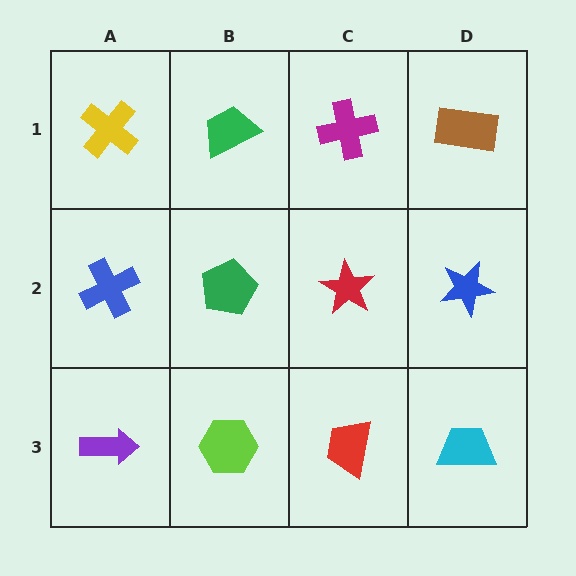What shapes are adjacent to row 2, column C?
A magenta cross (row 1, column C), a red trapezoid (row 3, column C), a green pentagon (row 2, column B), a blue star (row 2, column D).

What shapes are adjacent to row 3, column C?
A red star (row 2, column C), a lime hexagon (row 3, column B), a cyan trapezoid (row 3, column D).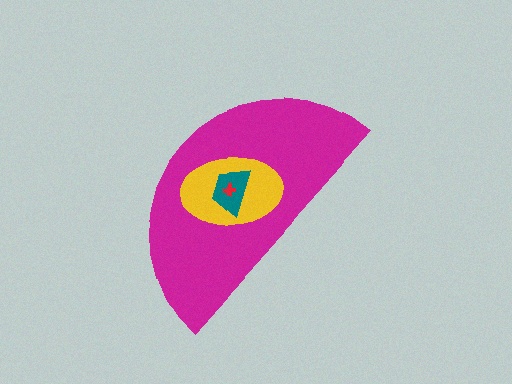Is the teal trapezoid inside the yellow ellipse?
Yes.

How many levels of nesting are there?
4.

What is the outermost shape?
The magenta semicircle.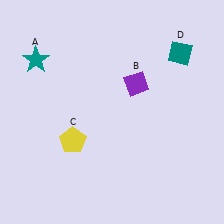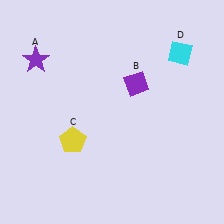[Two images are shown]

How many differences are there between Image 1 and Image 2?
There are 2 differences between the two images.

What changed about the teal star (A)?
In Image 1, A is teal. In Image 2, it changed to purple.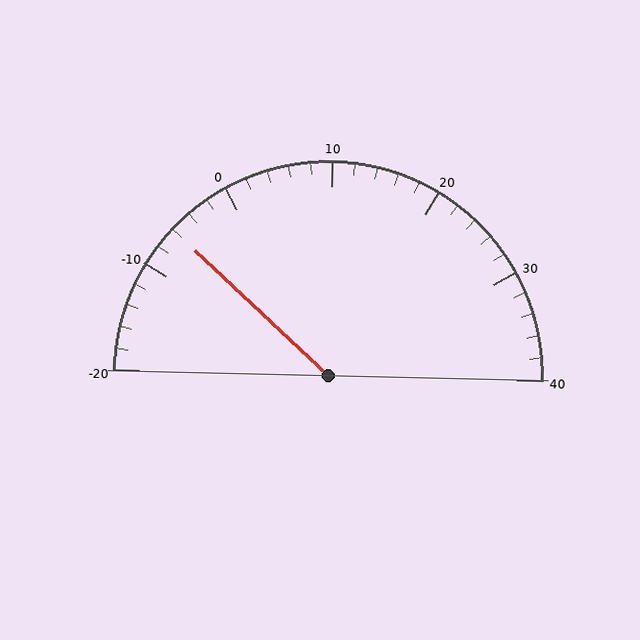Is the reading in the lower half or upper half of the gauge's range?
The reading is in the lower half of the range (-20 to 40).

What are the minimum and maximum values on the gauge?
The gauge ranges from -20 to 40.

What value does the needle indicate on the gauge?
The needle indicates approximately -6.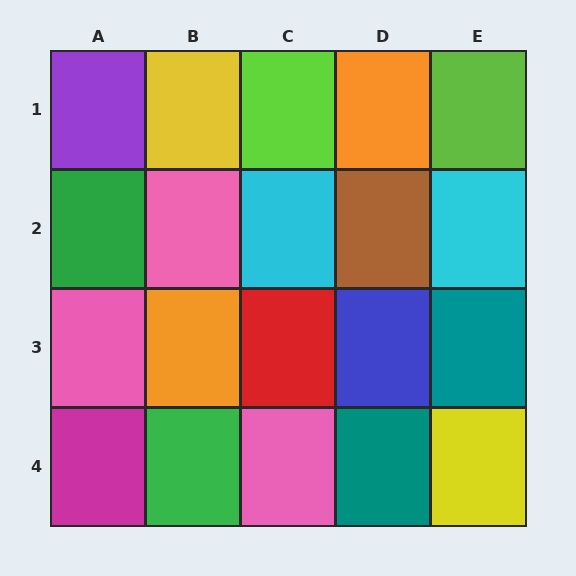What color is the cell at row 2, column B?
Pink.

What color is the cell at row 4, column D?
Teal.